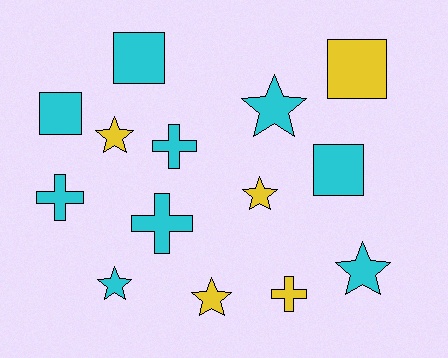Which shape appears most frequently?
Star, with 6 objects.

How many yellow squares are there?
There is 1 yellow square.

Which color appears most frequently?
Cyan, with 9 objects.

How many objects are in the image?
There are 14 objects.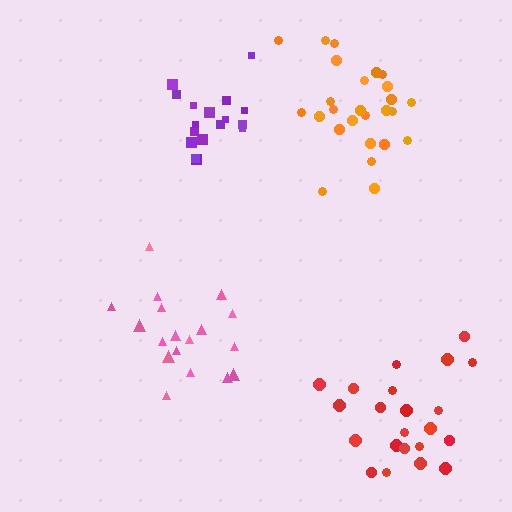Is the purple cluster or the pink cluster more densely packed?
Purple.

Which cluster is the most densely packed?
Purple.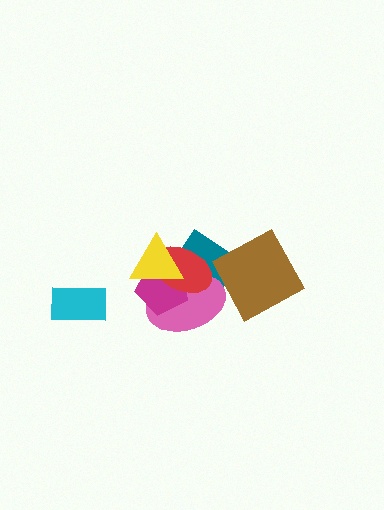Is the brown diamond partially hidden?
Yes, it is partially covered by another shape.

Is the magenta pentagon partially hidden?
Yes, it is partially covered by another shape.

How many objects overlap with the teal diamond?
5 objects overlap with the teal diamond.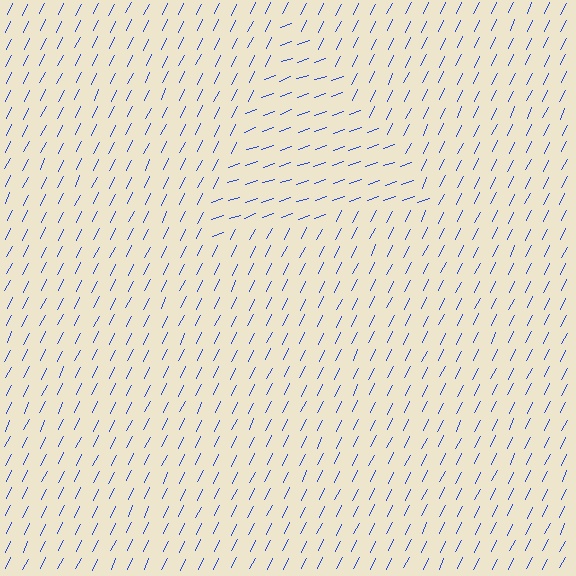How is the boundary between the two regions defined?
The boundary is defined purely by a change in line orientation (approximately 45 degrees difference). All lines are the same color and thickness.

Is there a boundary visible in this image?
Yes, there is a texture boundary formed by a change in line orientation.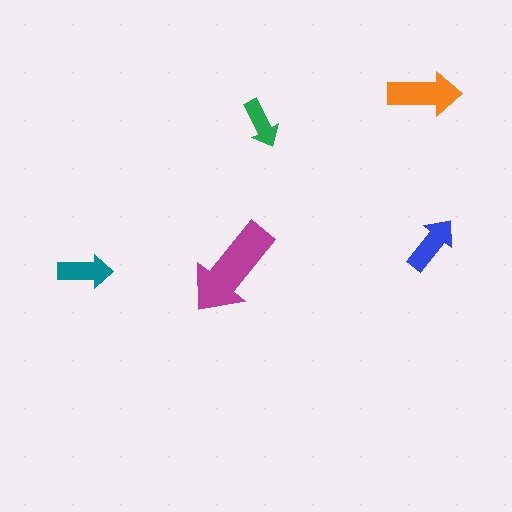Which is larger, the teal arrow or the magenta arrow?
The magenta one.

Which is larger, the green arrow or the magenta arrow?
The magenta one.